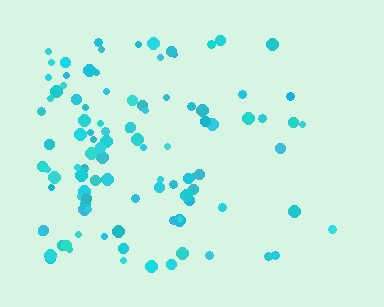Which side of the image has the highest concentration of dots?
The left.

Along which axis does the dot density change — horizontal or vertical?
Horizontal.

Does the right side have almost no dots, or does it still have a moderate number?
Still a moderate number, just noticeably fewer than the left.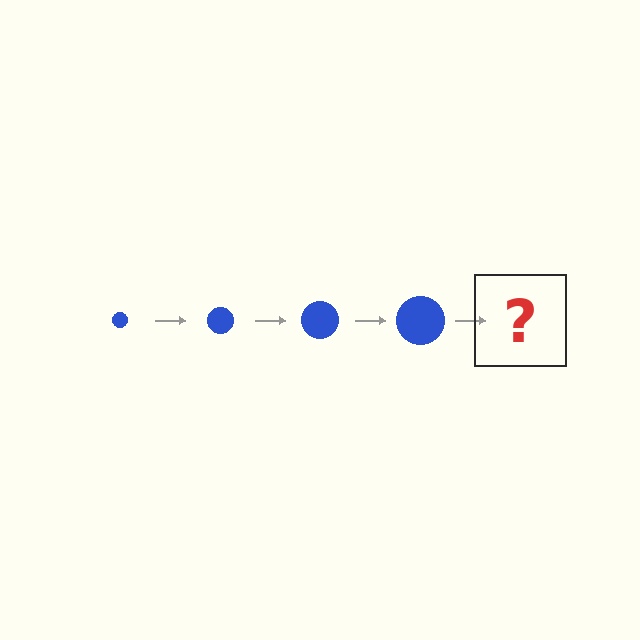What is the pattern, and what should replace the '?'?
The pattern is that the circle gets progressively larger each step. The '?' should be a blue circle, larger than the previous one.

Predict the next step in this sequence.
The next step is a blue circle, larger than the previous one.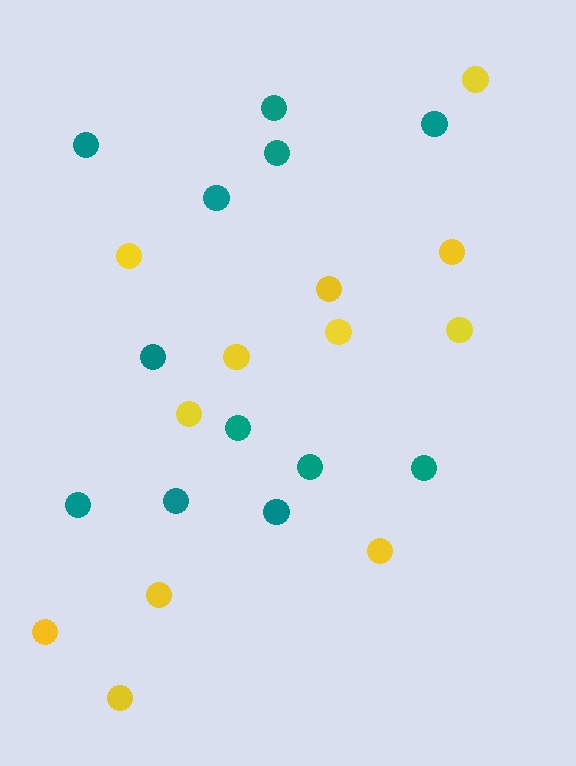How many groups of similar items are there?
There are 2 groups: one group of teal circles (12) and one group of yellow circles (12).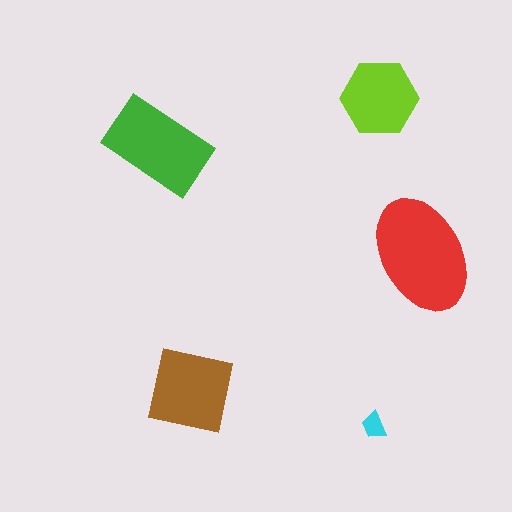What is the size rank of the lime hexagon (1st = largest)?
4th.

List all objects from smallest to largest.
The cyan trapezoid, the lime hexagon, the brown square, the green rectangle, the red ellipse.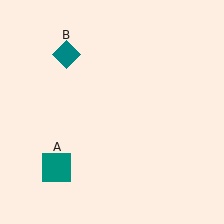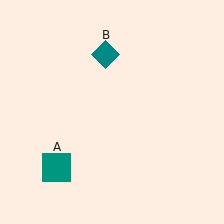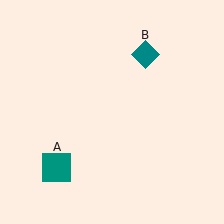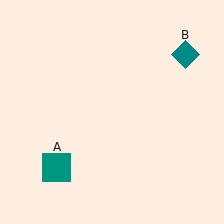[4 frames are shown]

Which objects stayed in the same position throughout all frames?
Teal square (object A) remained stationary.